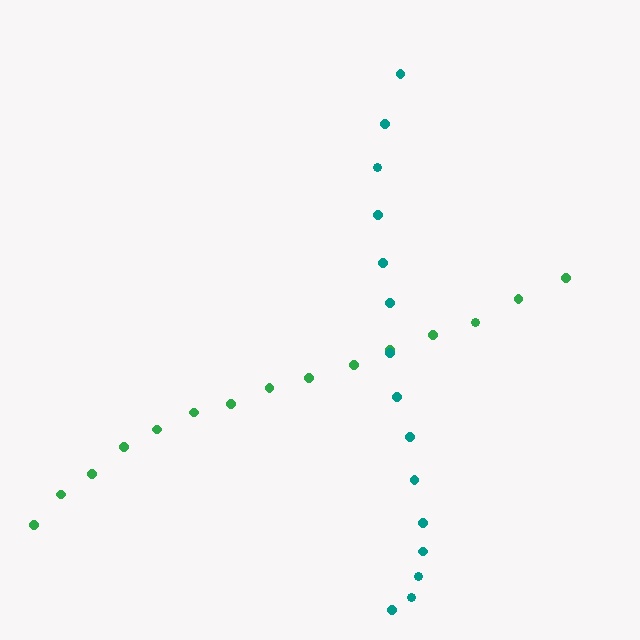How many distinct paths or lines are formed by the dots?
There are 2 distinct paths.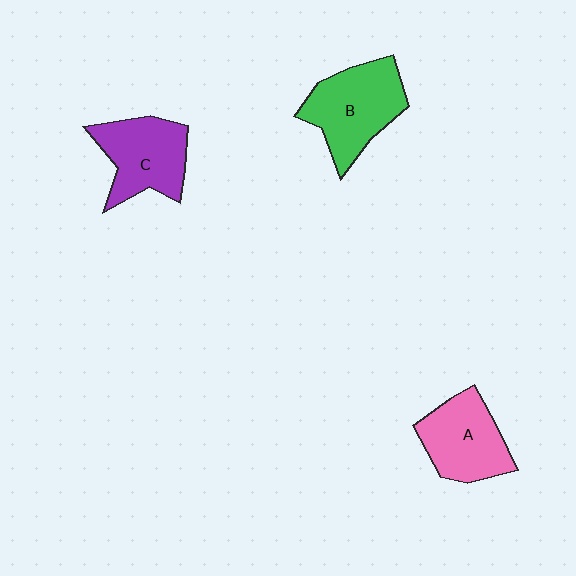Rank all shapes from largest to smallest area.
From largest to smallest: B (green), C (purple), A (pink).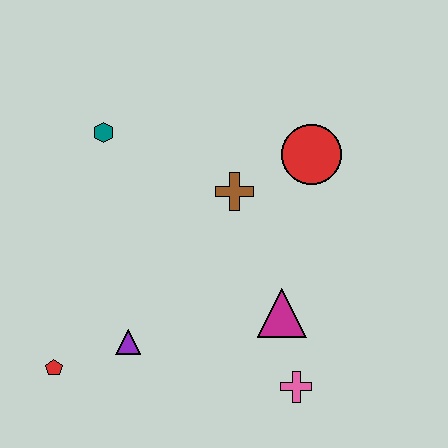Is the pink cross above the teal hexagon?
No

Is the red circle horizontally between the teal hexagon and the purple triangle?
No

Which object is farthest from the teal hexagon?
The pink cross is farthest from the teal hexagon.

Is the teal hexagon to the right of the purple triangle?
No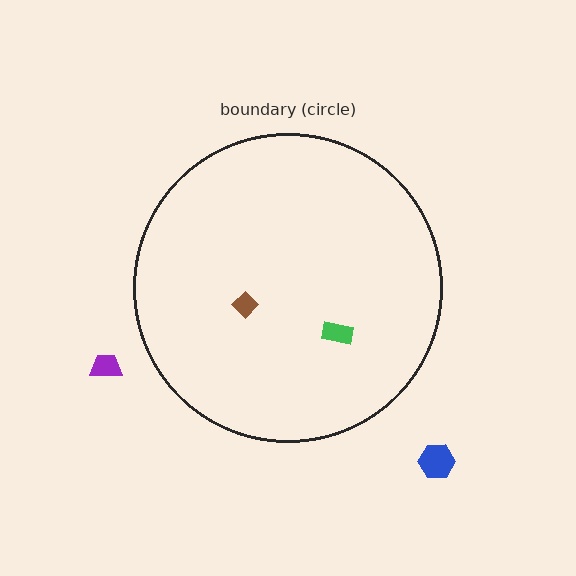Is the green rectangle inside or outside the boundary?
Inside.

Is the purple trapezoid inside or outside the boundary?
Outside.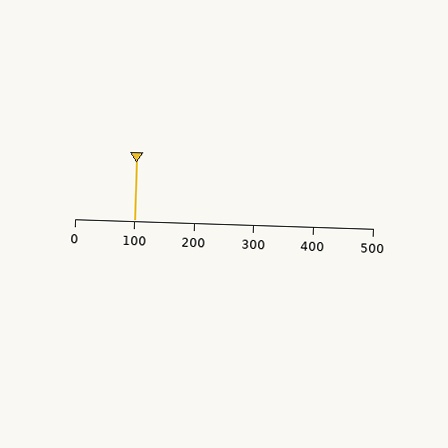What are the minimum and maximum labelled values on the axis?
The axis runs from 0 to 500.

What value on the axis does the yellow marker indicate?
The marker indicates approximately 100.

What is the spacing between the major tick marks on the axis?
The major ticks are spaced 100 apart.